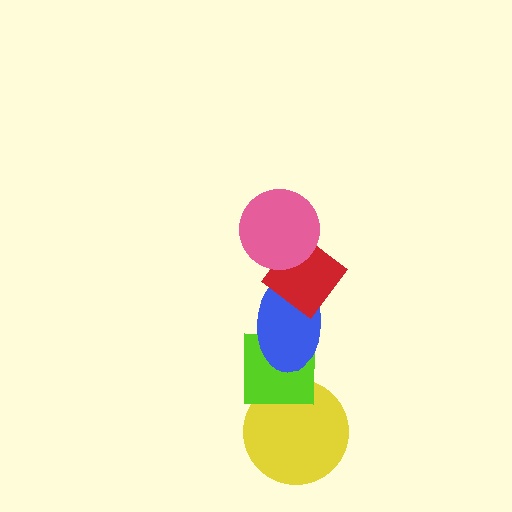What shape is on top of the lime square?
The blue ellipse is on top of the lime square.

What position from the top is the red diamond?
The red diamond is 2nd from the top.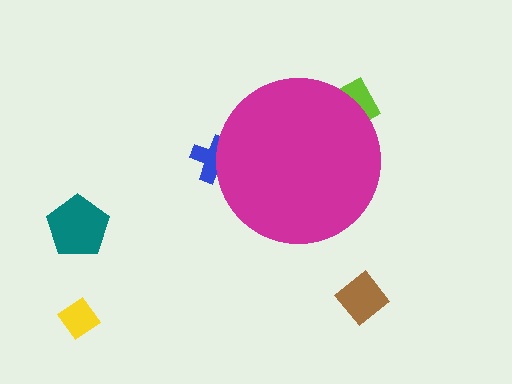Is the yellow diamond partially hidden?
No, the yellow diamond is fully visible.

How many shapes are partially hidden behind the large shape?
2 shapes are partially hidden.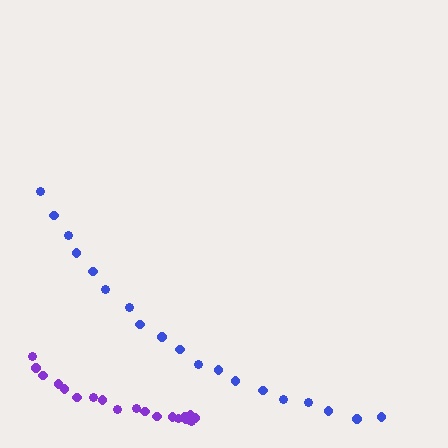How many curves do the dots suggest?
There are 2 distinct paths.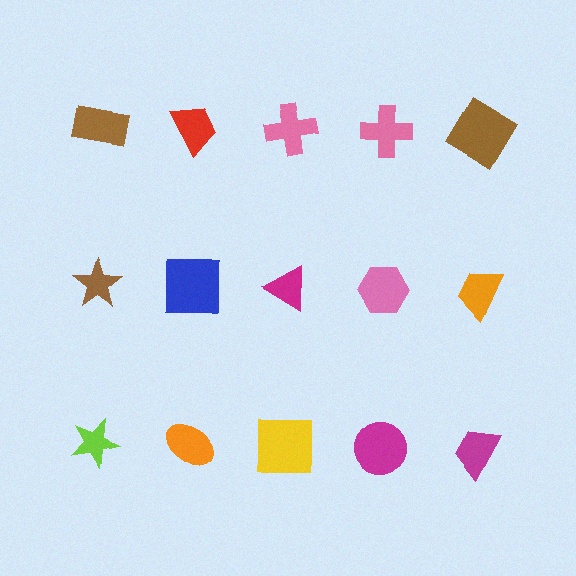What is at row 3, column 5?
A magenta trapezoid.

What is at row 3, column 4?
A magenta circle.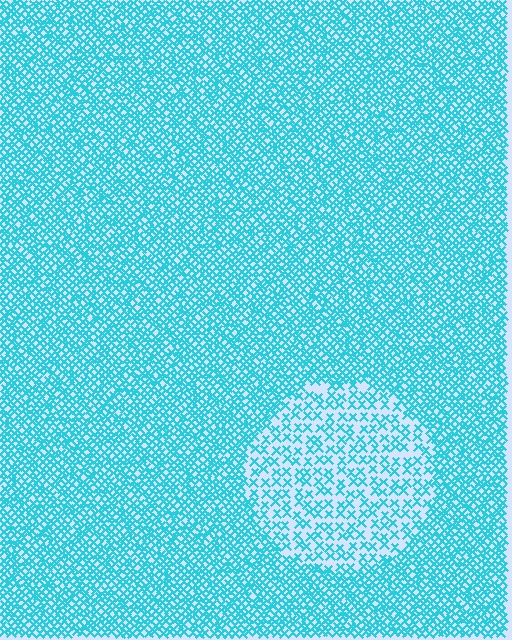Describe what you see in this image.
The image contains small cyan elements arranged at two different densities. A circle-shaped region is visible where the elements are less densely packed than the surrounding area.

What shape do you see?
I see a circle.